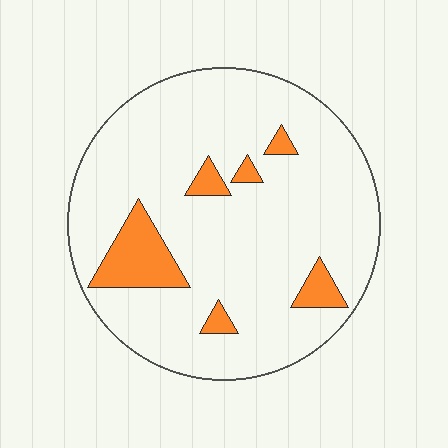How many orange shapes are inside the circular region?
6.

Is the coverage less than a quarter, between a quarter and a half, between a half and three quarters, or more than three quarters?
Less than a quarter.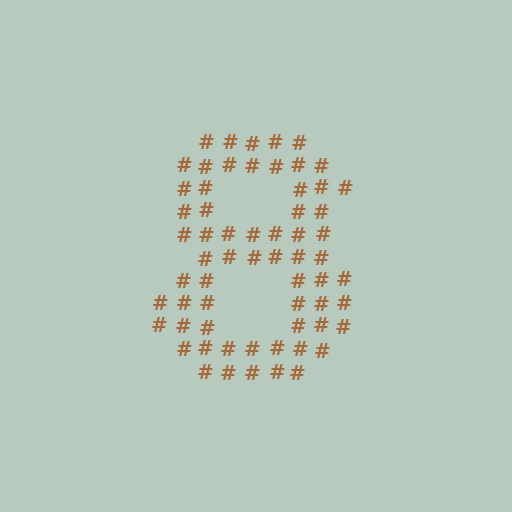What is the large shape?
The large shape is the digit 8.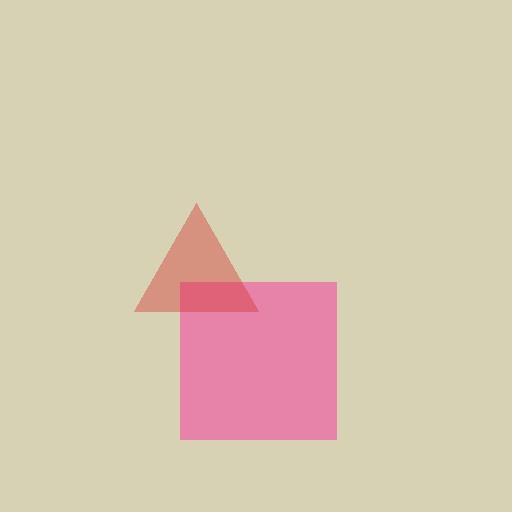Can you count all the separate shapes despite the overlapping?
Yes, there are 2 separate shapes.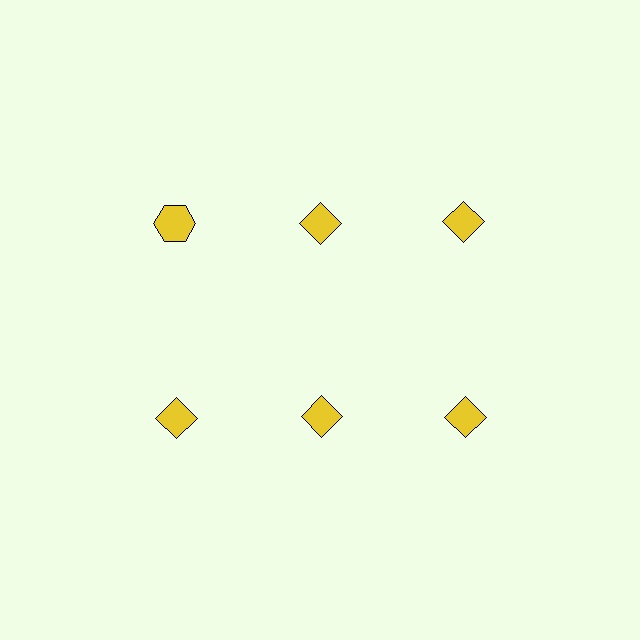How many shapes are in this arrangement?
There are 6 shapes arranged in a grid pattern.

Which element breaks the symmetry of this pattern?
The yellow hexagon in the top row, leftmost column breaks the symmetry. All other shapes are yellow diamonds.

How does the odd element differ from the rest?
It has a different shape: hexagon instead of diamond.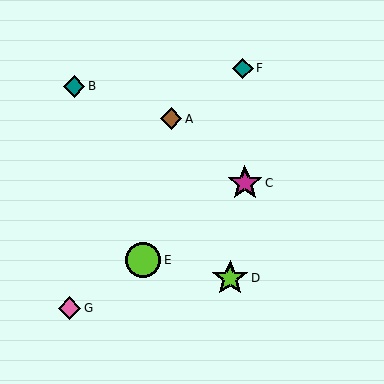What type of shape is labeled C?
Shape C is a magenta star.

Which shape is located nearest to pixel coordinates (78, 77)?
The teal diamond (labeled B) at (74, 86) is nearest to that location.